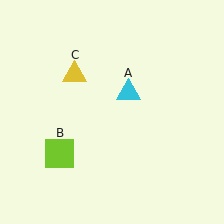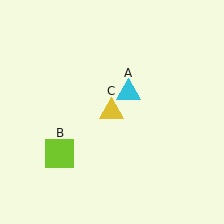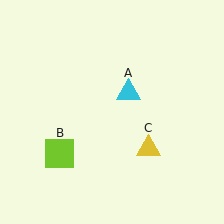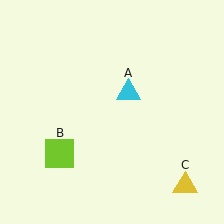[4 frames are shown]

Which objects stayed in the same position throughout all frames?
Cyan triangle (object A) and lime square (object B) remained stationary.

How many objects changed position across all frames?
1 object changed position: yellow triangle (object C).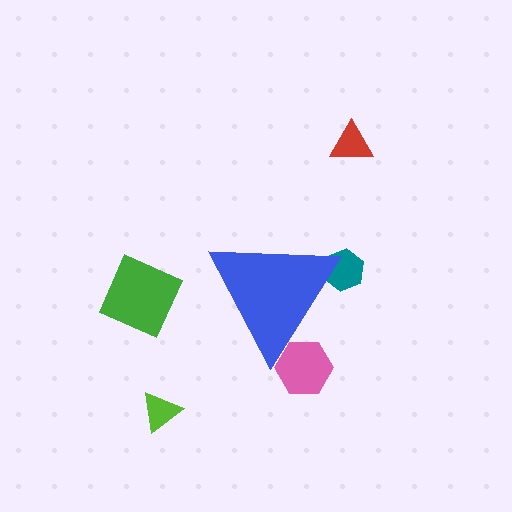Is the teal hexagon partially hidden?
Yes, the teal hexagon is partially hidden behind the blue triangle.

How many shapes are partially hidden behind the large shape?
2 shapes are partially hidden.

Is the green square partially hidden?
No, the green square is fully visible.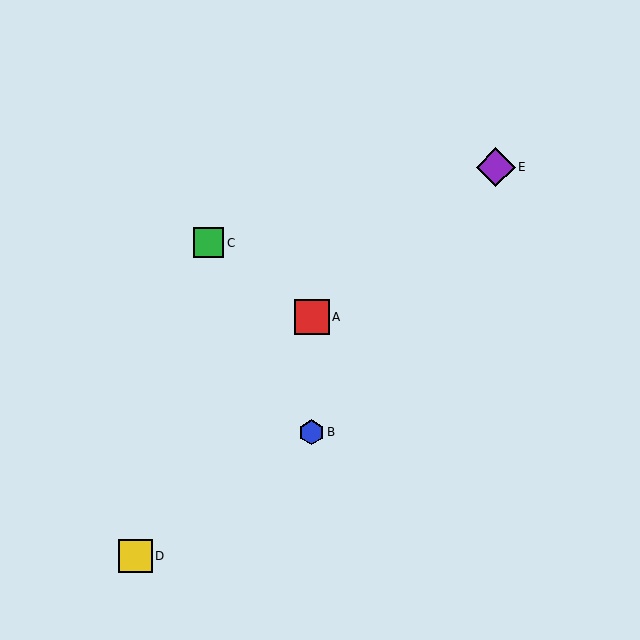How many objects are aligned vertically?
2 objects (A, B) are aligned vertically.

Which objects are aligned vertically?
Objects A, B are aligned vertically.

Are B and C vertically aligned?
No, B is at x≈312 and C is at x≈209.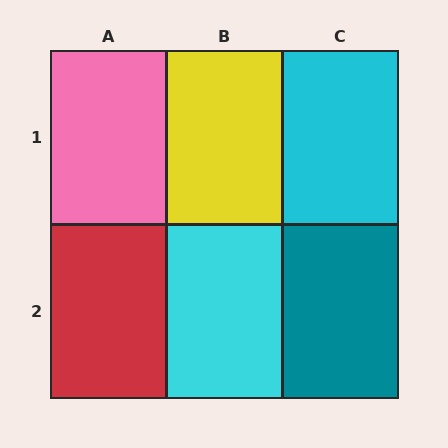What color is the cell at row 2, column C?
Teal.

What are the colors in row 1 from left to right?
Pink, yellow, cyan.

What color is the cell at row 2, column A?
Red.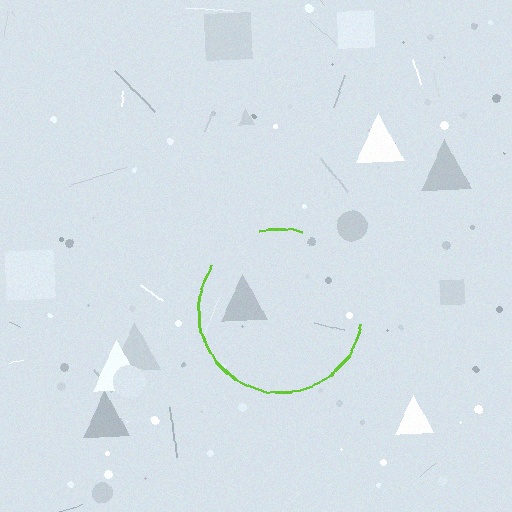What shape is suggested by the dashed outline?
The dashed outline suggests a circle.